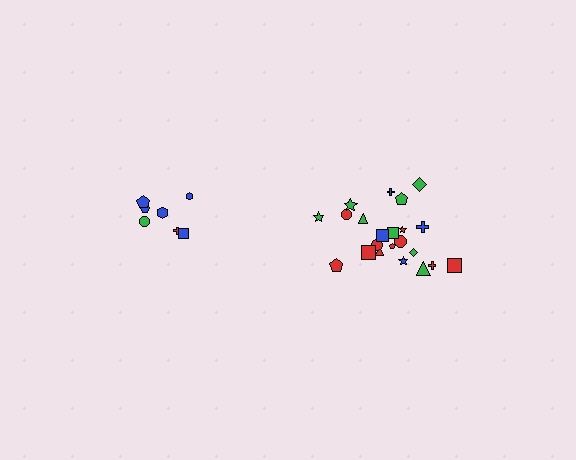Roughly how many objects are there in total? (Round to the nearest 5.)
Roughly 30 objects in total.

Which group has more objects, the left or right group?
The right group.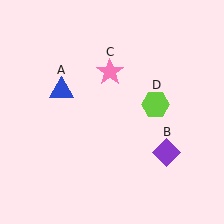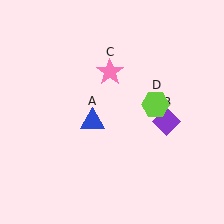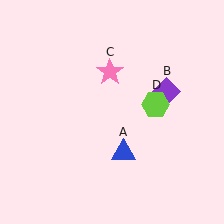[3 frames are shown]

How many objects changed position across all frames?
2 objects changed position: blue triangle (object A), purple diamond (object B).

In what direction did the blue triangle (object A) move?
The blue triangle (object A) moved down and to the right.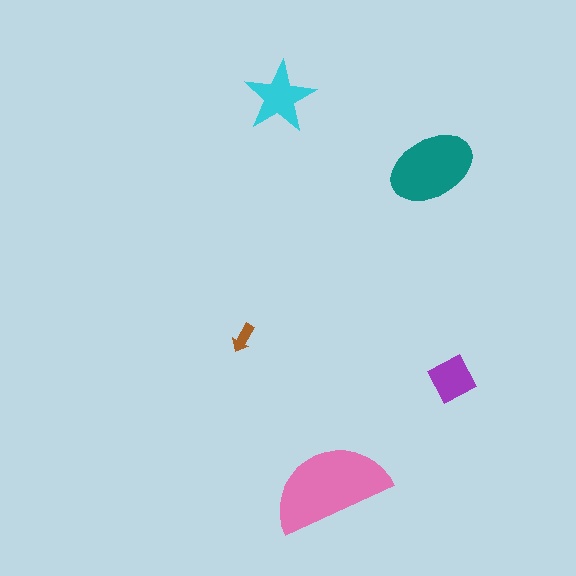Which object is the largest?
The pink semicircle.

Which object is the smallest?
The brown arrow.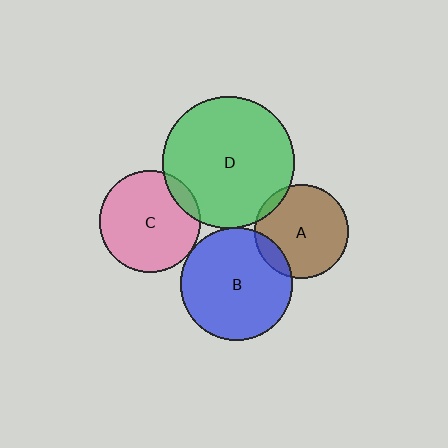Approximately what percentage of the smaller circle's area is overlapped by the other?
Approximately 5%.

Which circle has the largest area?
Circle D (green).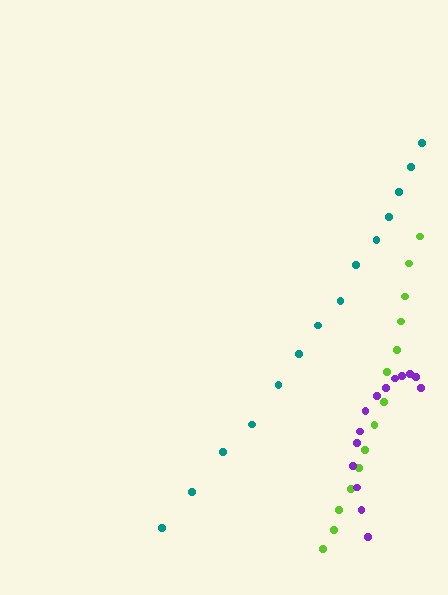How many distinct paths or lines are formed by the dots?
There are 3 distinct paths.